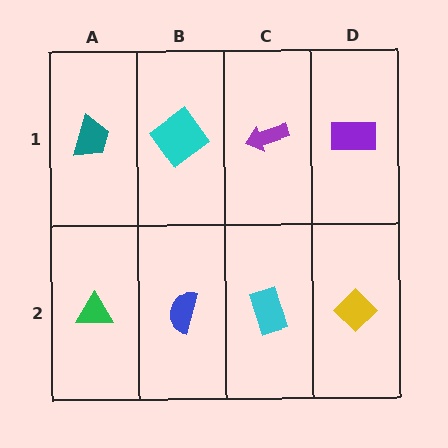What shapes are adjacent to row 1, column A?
A green triangle (row 2, column A), a cyan diamond (row 1, column B).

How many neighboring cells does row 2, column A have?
2.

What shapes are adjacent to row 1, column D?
A yellow diamond (row 2, column D), a purple arrow (row 1, column C).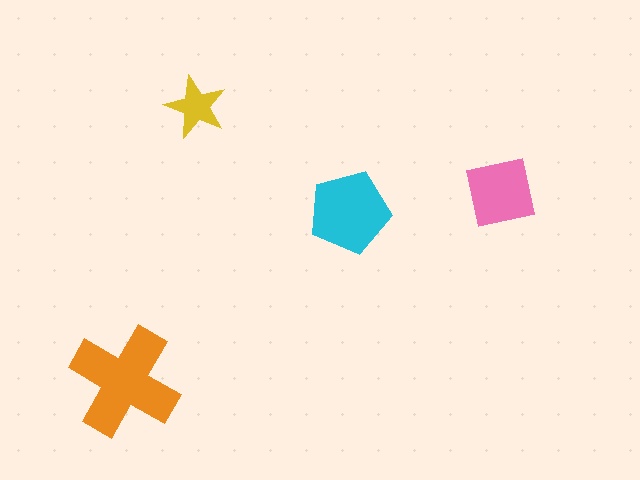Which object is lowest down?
The orange cross is bottommost.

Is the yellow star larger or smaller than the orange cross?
Smaller.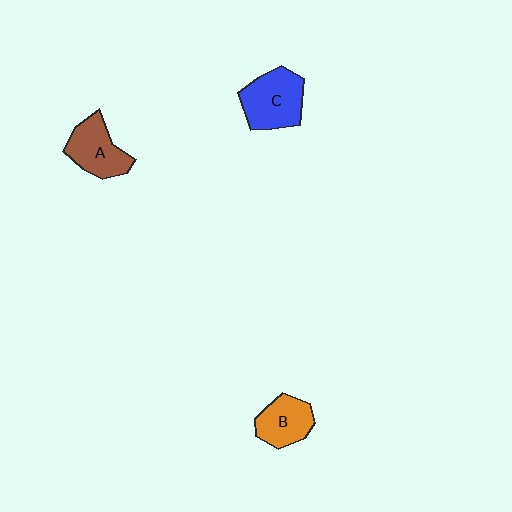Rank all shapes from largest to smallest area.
From largest to smallest: C (blue), A (brown), B (orange).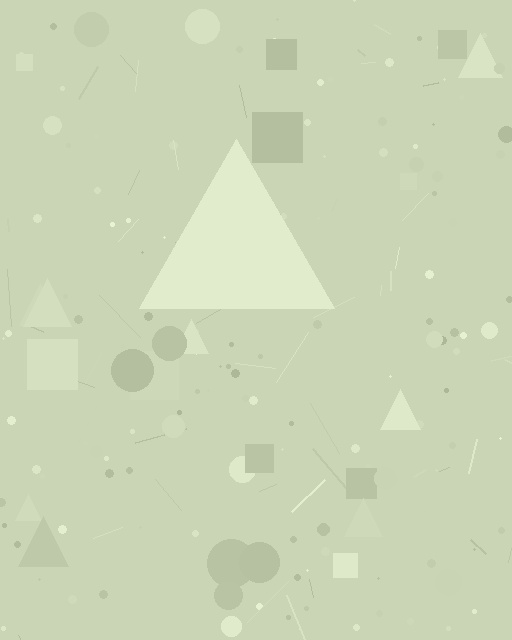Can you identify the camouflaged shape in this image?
The camouflaged shape is a triangle.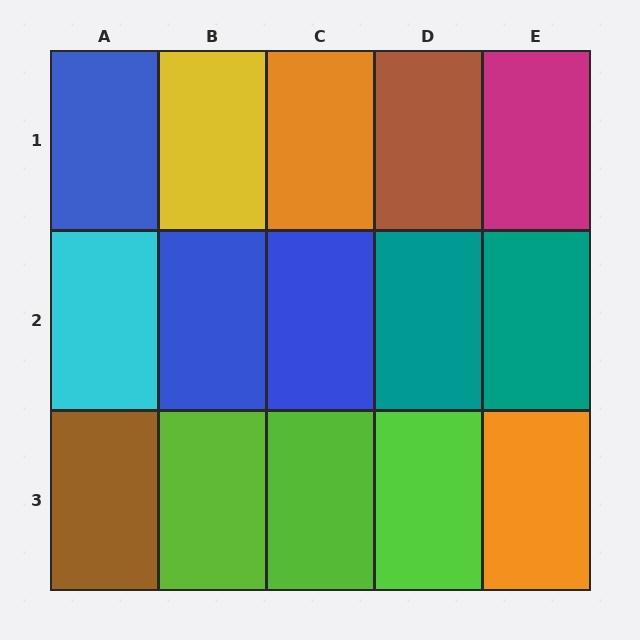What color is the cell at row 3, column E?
Orange.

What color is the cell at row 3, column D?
Lime.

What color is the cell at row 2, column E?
Teal.